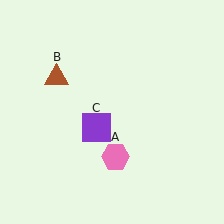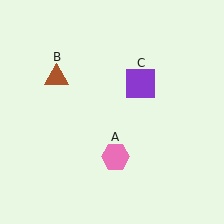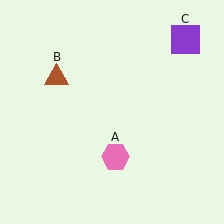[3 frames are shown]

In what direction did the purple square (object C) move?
The purple square (object C) moved up and to the right.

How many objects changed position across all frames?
1 object changed position: purple square (object C).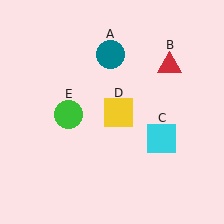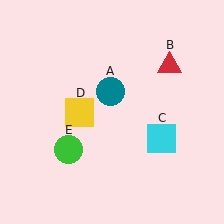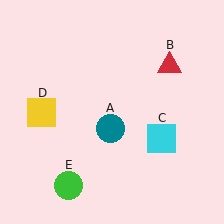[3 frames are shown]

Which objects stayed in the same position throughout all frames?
Red triangle (object B) and cyan square (object C) remained stationary.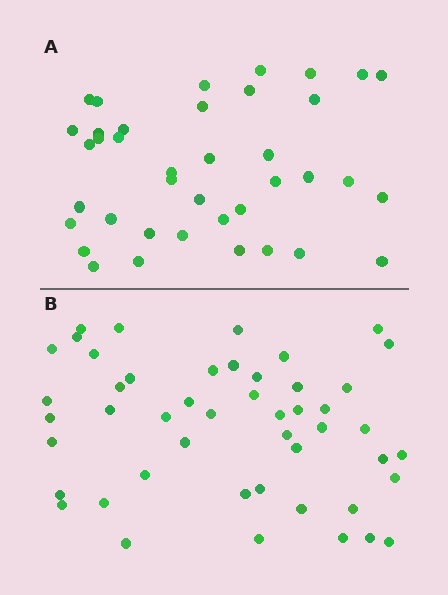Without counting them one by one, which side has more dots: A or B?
Region B (the bottom region) has more dots.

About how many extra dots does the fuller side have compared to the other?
Region B has roughly 8 or so more dots than region A.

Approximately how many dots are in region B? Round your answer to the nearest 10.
About 50 dots. (The exact count is 48, which rounds to 50.)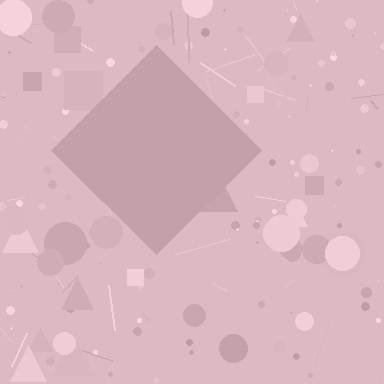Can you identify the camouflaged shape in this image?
The camouflaged shape is a diamond.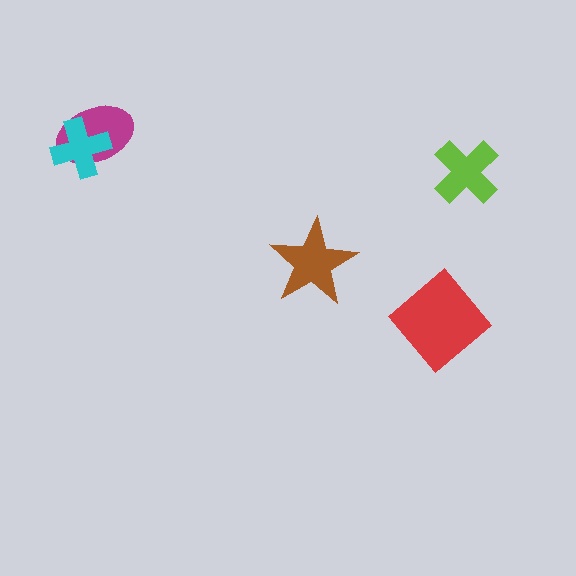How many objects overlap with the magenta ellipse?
1 object overlaps with the magenta ellipse.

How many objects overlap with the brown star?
0 objects overlap with the brown star.